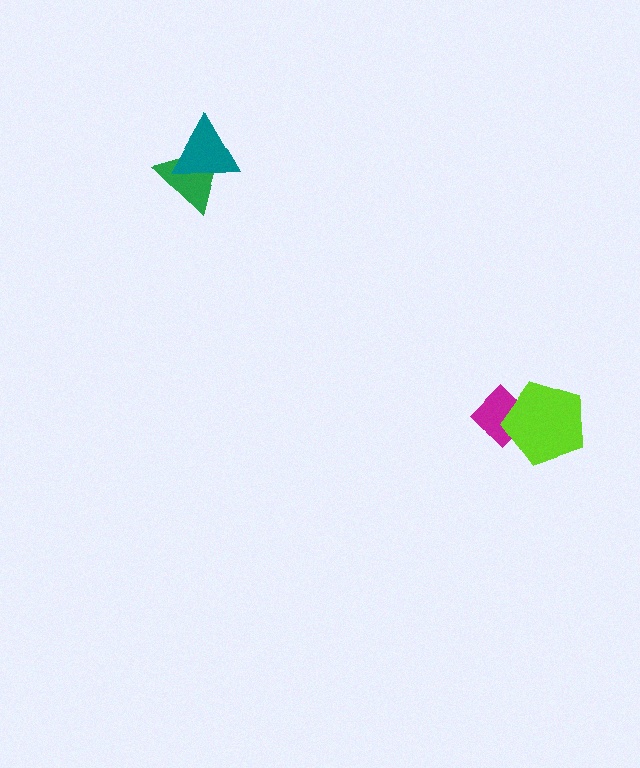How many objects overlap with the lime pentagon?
1 object overlaps with the lime pentagon.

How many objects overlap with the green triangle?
1 object overlaps with the green triangle.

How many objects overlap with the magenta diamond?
1 object overlaps with the magenta diamond.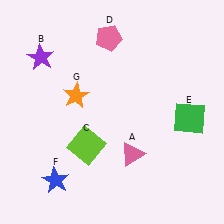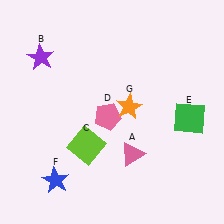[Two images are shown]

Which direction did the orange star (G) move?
The orange star (G) moved right.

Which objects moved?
The objects that moved are: the pink pentagon (D), the orange star (G).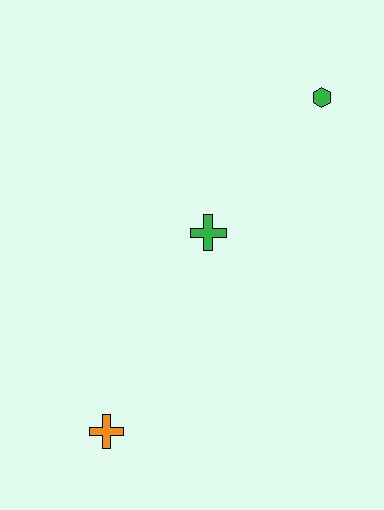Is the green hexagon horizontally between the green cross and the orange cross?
No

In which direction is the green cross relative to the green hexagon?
The green cross is below the green hexagon.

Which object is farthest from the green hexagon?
The orange cross is farthest from the green hexagon.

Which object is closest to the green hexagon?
The green cross is closest to the green hexagon.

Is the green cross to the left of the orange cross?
No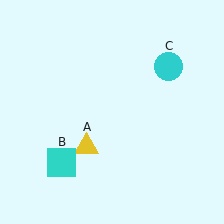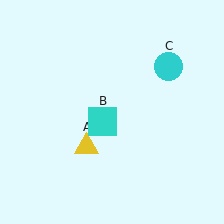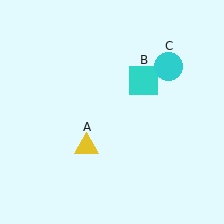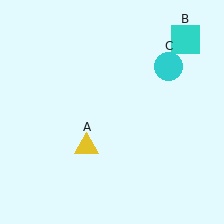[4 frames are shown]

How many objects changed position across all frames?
1 object changed position: cyan square (object B).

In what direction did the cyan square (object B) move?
The cyan square (object B) moved up and to the right.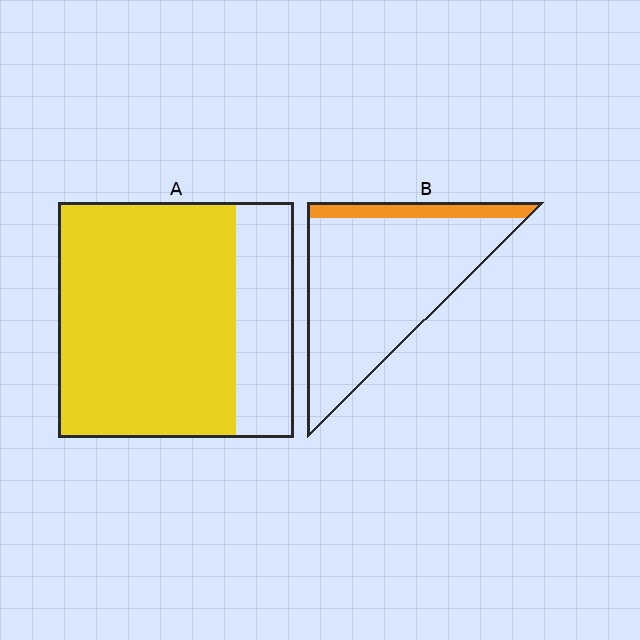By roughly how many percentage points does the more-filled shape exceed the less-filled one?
By roughly 60 percentage points (A over B).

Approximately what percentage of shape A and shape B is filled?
A is approximately 75% and B is approximately 15%.